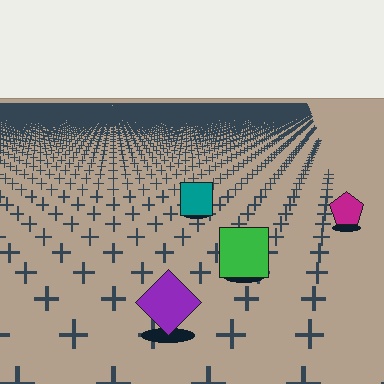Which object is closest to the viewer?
The purple diamond is closest. The texture marks near it are larger and more spread out.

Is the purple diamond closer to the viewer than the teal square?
Yes. The purple diamond is closer — you can tell from the texture gradient: the ground texture is coarser near it.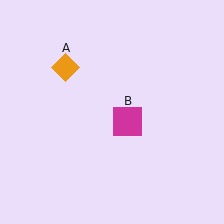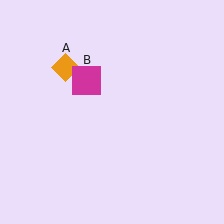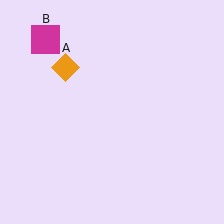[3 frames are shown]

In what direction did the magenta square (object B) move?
The magenta square (object B) moved up and to the left.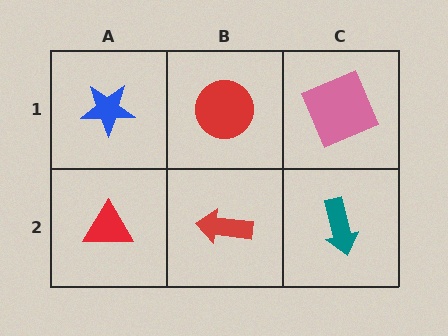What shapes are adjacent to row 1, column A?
A red triangle (row 2, column A), a red circle (row 1, column B).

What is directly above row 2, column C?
A pink square.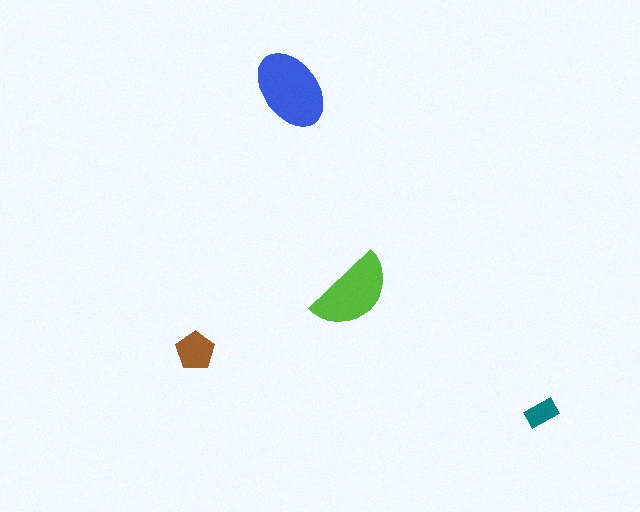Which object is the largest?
The blue ellipse.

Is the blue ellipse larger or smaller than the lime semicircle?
Larger.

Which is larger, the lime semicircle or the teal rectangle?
The lime semicircle.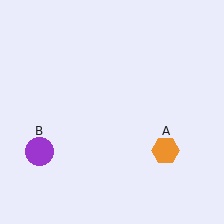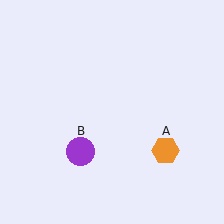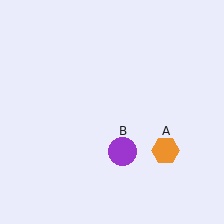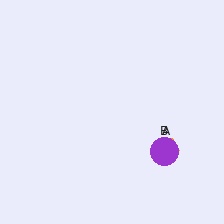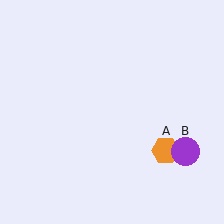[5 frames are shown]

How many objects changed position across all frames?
1 object changed position: purple circle (object B).